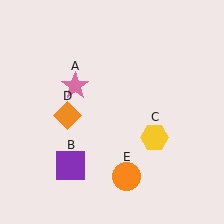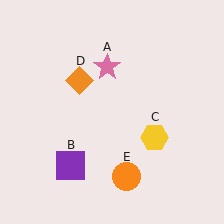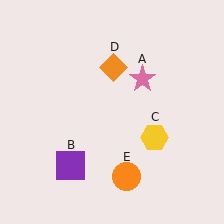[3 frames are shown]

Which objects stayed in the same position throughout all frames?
Purple square (object B) and yellow hexagon (object C) and orange circle (object E) remained stationary.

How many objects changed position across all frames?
2 objects changed position: pink star (object A), orange diamond (object D).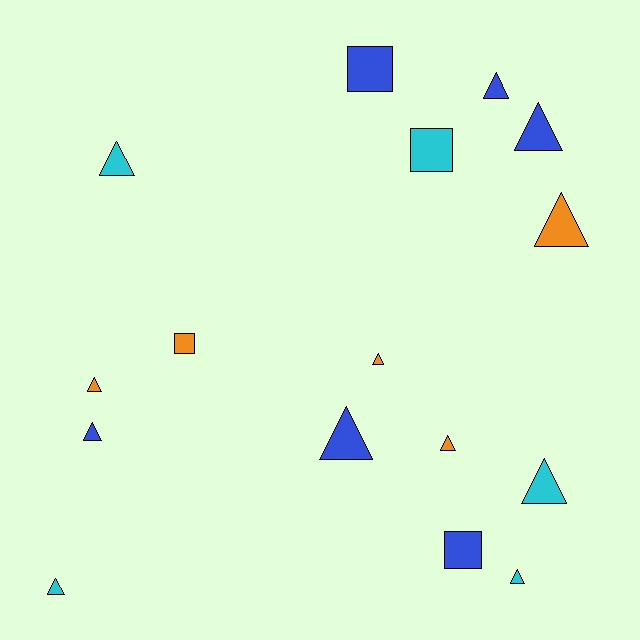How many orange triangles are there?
There are 4 orange triangles.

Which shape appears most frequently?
Triangle, with 12 objects.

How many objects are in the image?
There are 16 objects.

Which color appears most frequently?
Blue, with 6 objects.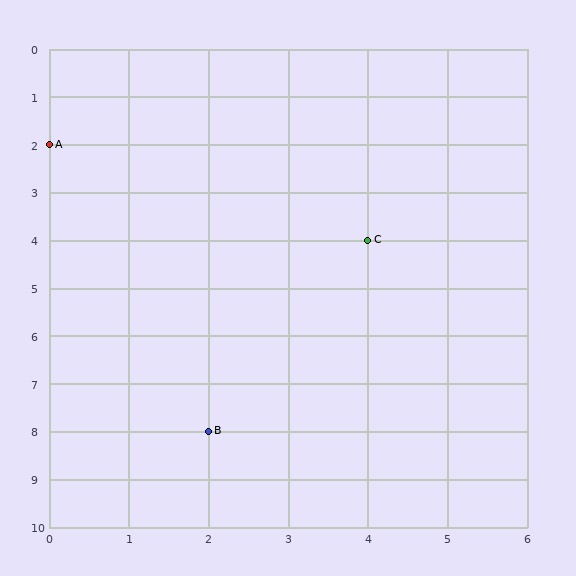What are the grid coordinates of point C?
Point C is at grid coordinates (4, 4).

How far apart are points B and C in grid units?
Points B and C are 2 columns and 4 rows apart (about 4.5 grid units diagonally).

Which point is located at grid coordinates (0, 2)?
Point A is at (0, 2).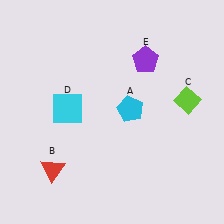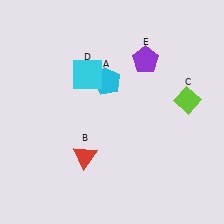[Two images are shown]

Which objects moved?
The objects that moved are: the cyan pentagon (A), the red triangle (B), the cyan square (D).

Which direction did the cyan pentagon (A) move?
The cyan pentagon (A) moved up.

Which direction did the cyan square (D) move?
The cyan square (D) moved up.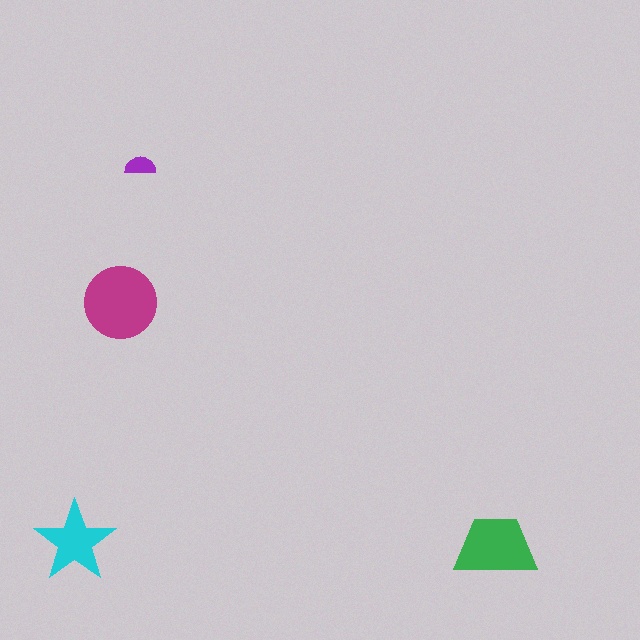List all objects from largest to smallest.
The magenta circle, the green trapezoid, the cyan star, the purple semicircle.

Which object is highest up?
The purple semicircle is topmost.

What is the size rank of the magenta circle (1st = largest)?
1st.